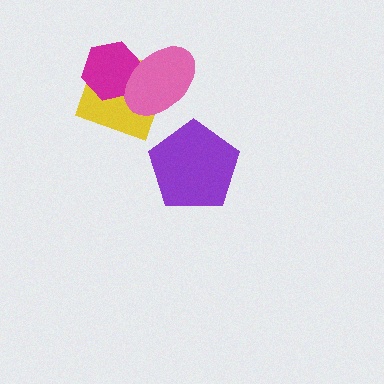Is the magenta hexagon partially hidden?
Yes, it is partially covered by another shape.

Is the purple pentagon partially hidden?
No, no other shape covers it.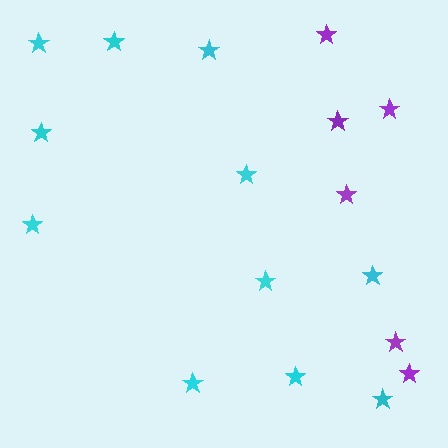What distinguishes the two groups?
There are 2 groups: one group of cyan stars (11) and one group of purple stars (6).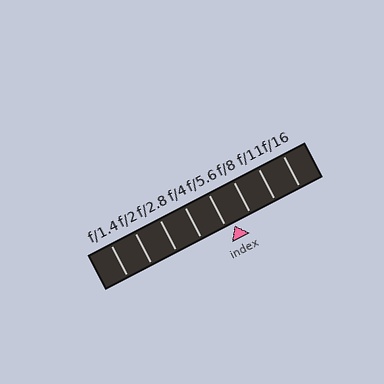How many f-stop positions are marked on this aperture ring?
There are 8 f-stop positions marked.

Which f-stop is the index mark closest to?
The index mark is closest to f/5.6.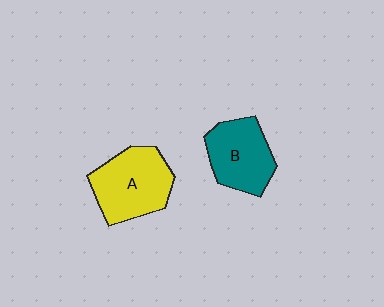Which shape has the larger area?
Shape A (yellow).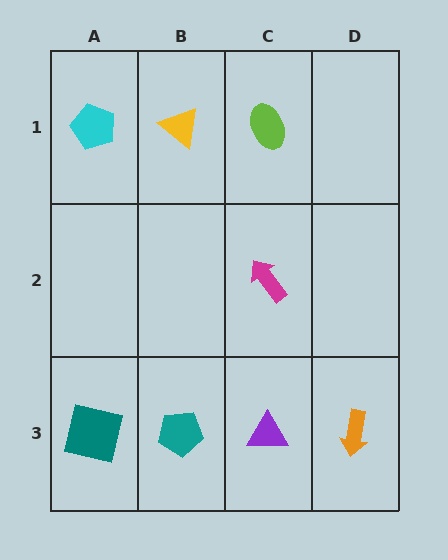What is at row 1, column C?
A lime ellipse.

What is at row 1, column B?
A yellow triangle.